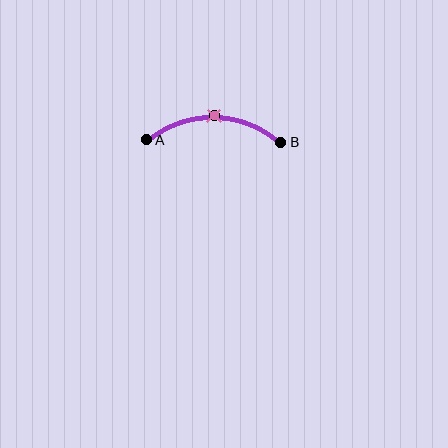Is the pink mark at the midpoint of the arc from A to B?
Yes. The pink mark lies on the arc at equal arc-length from both A and B — it is the arc midpoint.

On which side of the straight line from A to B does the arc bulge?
The arc bulges above the straight line connecting A and B.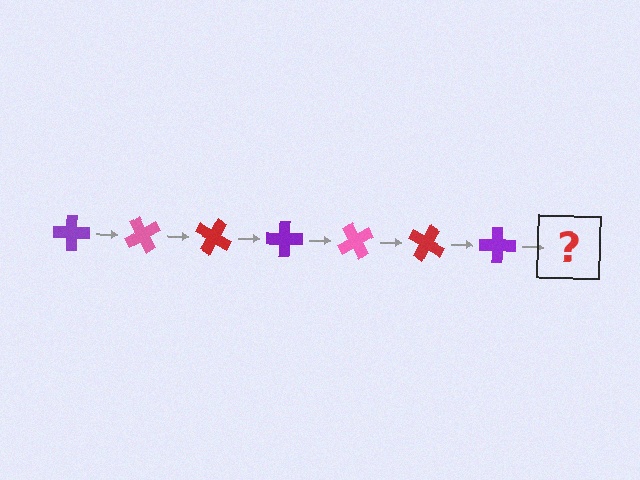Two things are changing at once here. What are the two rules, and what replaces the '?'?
The two rules are that it rotates 60 degrees each step and the color cycles through purple, pink, and red. The '?' should be a pink cross, rotated 420 degrees from the start.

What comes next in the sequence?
The next element should be a pink cross, rotated 420 degrees from the start.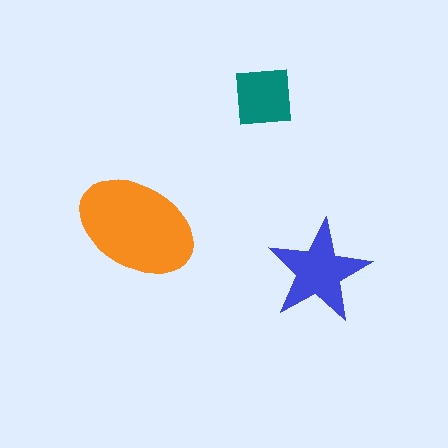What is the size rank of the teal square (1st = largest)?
3rd.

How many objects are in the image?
There are 3 objects in the image.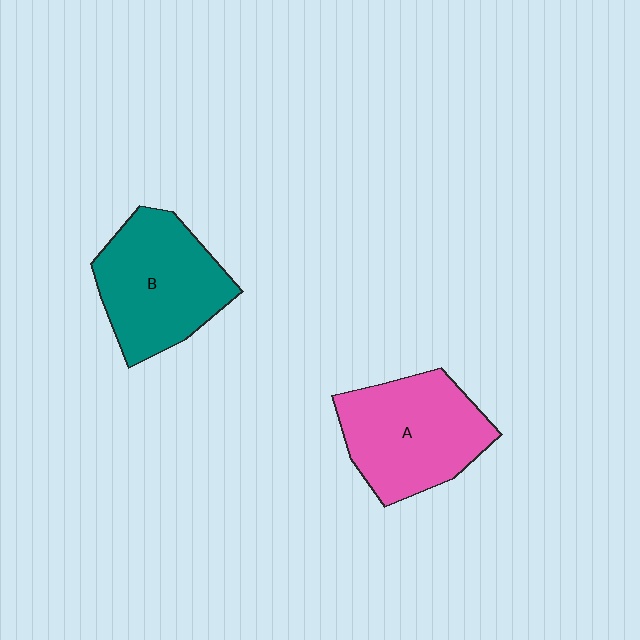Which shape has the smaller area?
Shape B (teal).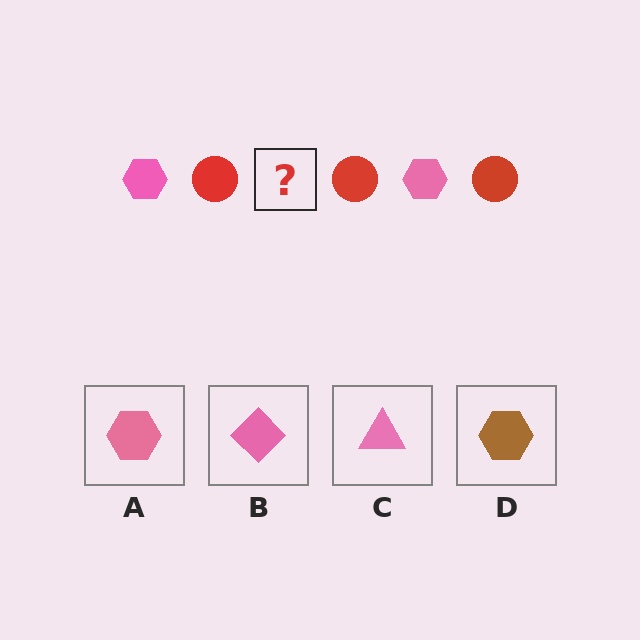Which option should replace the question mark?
Option A.